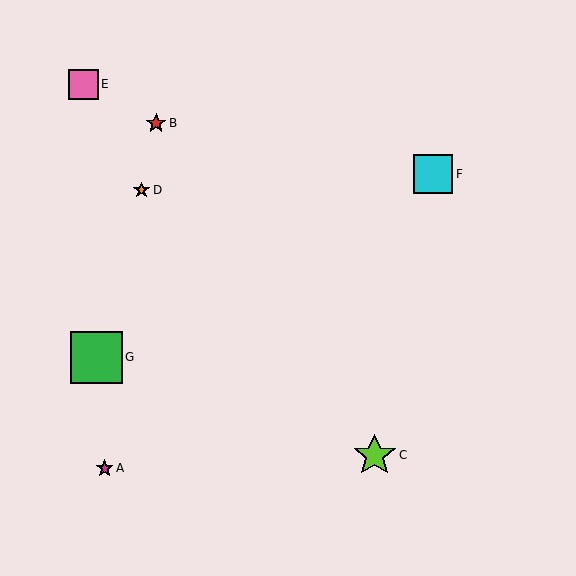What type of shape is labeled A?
Shape A is a magenta star.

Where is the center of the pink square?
The center of the pink square is at (83, 84).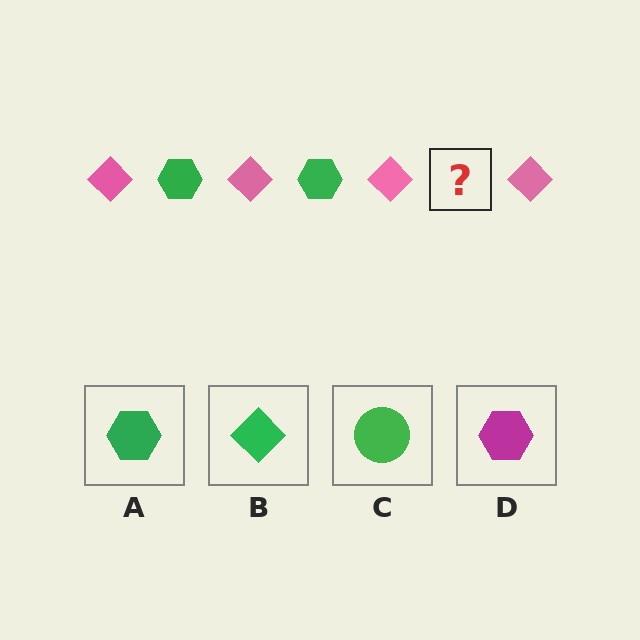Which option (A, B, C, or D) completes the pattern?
A.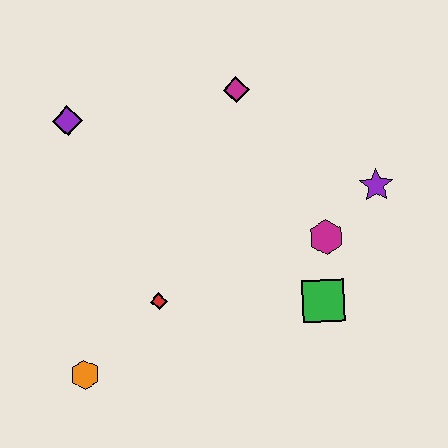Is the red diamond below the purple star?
Yes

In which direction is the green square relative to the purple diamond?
The green square is to the right of the purple diamond.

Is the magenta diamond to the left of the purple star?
Yes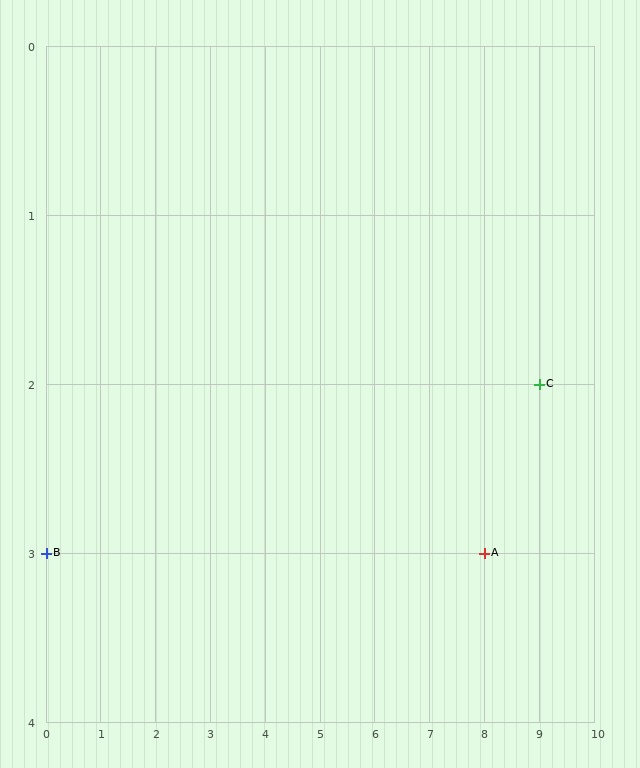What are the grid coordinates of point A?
Point A is at grid coordinates (8, 3).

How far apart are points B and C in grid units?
Points B and C are 9 columns and 1 row apart (about 9.1 grid units diagonally).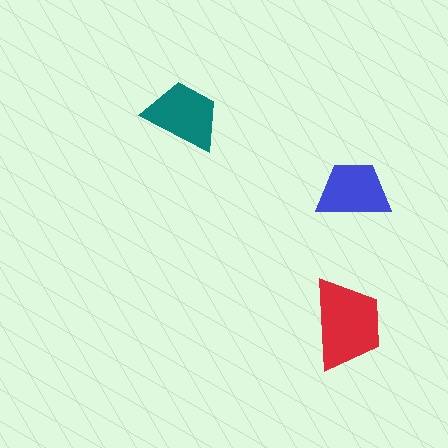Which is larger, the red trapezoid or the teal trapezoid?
The red one.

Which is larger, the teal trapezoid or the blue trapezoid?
The teal one.